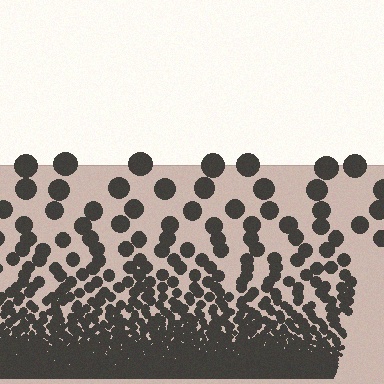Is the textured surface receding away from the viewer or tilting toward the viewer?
The surface appears to tilt toward the viewer. Texture elements get larger and sparser toward the top.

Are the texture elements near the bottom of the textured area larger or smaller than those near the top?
Smaller. The gradient is inverted — elements near the bottom are smaller and denser.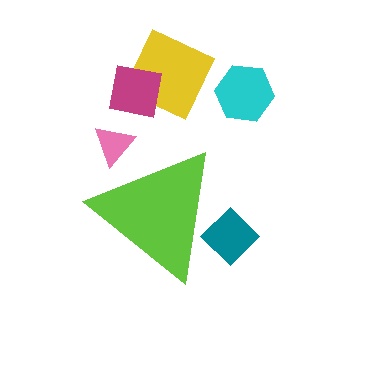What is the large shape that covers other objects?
A lime triangle.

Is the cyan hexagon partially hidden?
No, the cyan hexagon is fully visible.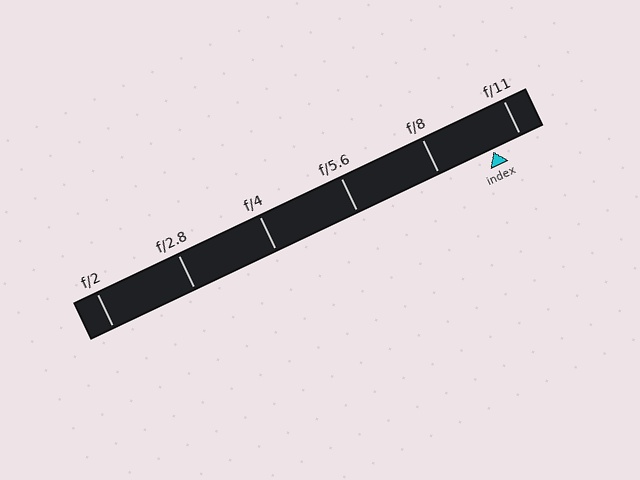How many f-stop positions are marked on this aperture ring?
There are 6 f-stop positions marked.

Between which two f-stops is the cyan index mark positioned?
The index mark is between f/8 and f/11.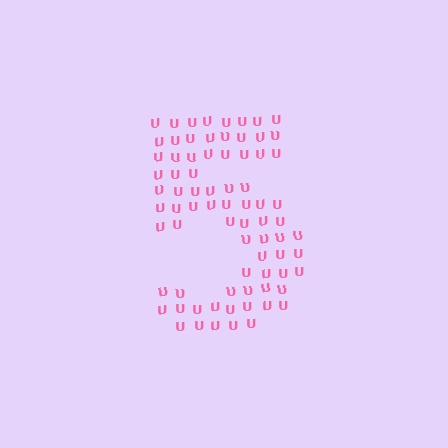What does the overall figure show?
The overall figure shows the digit 5.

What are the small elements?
The small elements are letter U's.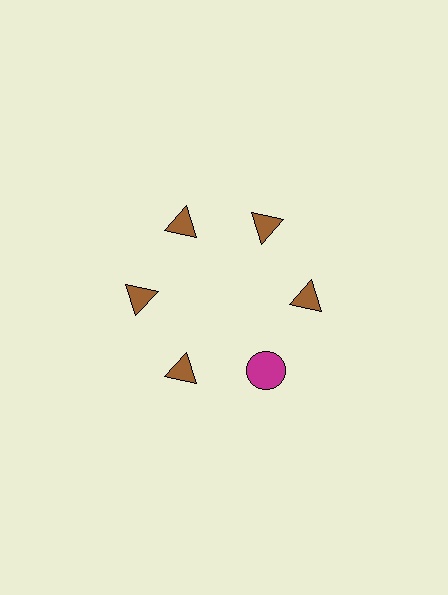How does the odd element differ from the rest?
It differs in both color (magenta instead of brown) and shape (circle instead of triangle).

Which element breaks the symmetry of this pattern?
The magenta circle at roughly the 5 o'clock position breaks the symmetry. All other shapes are brown triangles.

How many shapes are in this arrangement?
There are 6 shapes arranged in a ring pattern.